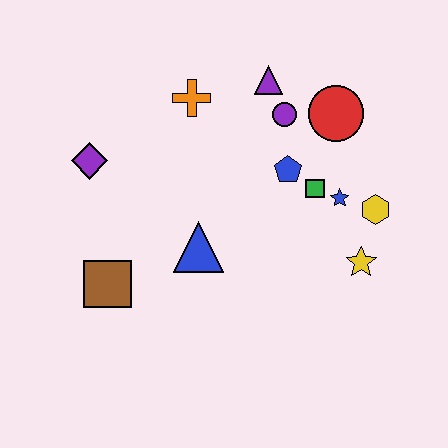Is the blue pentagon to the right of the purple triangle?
Yes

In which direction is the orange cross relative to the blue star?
The orange cross is to the left of the blue star.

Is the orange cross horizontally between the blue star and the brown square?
Yes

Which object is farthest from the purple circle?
The brown square is farthest from the purple circle.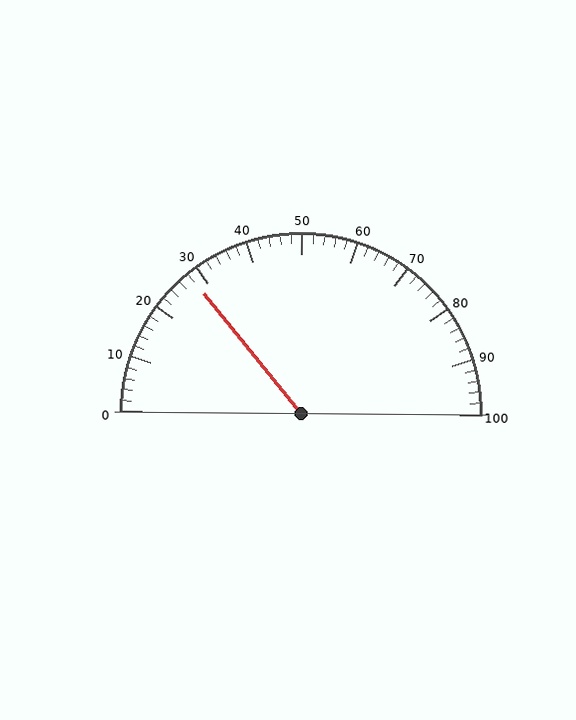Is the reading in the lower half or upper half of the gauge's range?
The reading is in the lower half of the range (0 to 100).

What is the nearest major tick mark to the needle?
The nearest major tick mark is 30.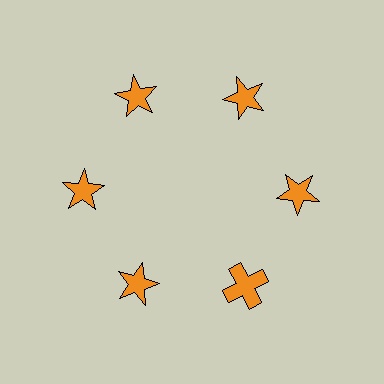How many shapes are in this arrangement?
There are 6 shapes arranged in a ring pattern.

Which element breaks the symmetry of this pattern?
The orange cross at roughly the 5 o'clock position breaks the symmetry. All other shapes are orange stars.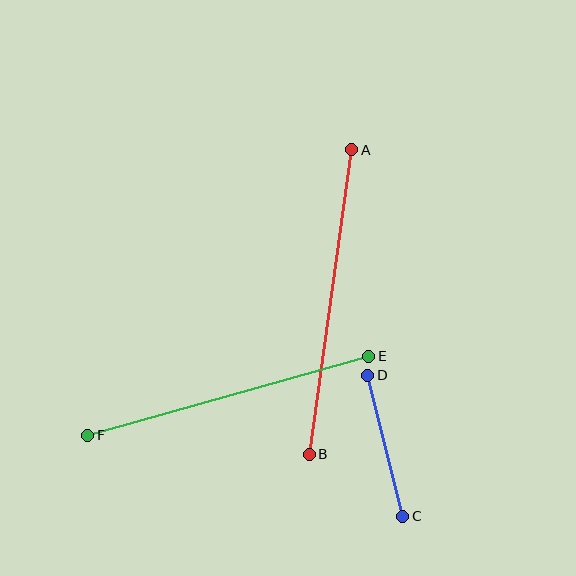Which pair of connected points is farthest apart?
Points A and B are farthest apart.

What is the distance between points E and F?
The distance is approximately 292 pixels.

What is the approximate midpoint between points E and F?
The midpoint is at approximately (228, 396) pixels.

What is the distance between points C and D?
The distance is approximately 145 pixels.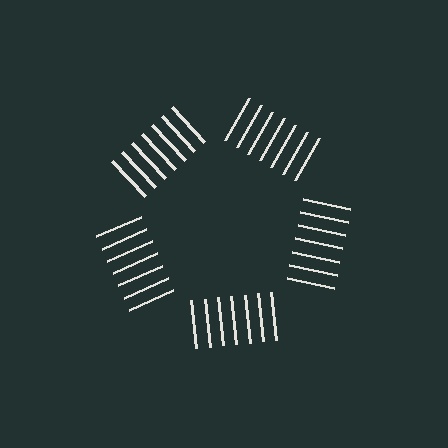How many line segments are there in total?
35 — 7 along each of the 5 edges.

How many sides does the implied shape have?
5 sides — the line-ends trace a pentagon.